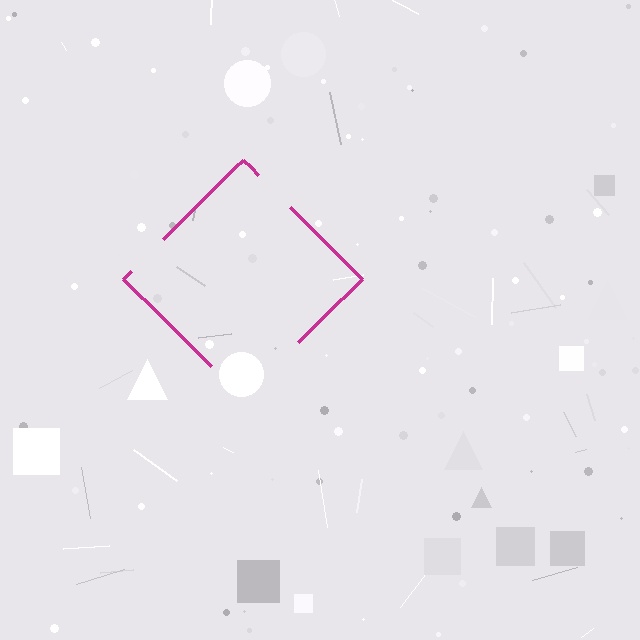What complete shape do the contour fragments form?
The contour fragments form a diamond.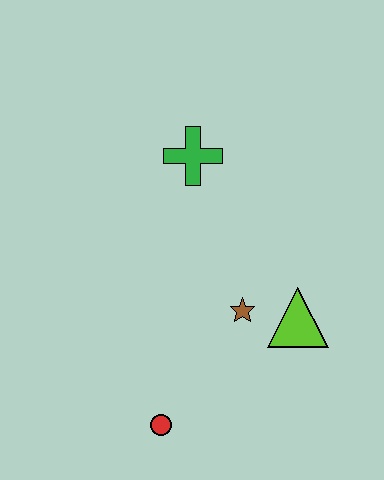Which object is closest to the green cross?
The brown star is closest to the green cross.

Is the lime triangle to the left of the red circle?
No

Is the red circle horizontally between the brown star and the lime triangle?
No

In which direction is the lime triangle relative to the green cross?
The lime triangle is below the green cross.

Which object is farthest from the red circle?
The green cross is farthest from the red circle.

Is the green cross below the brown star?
No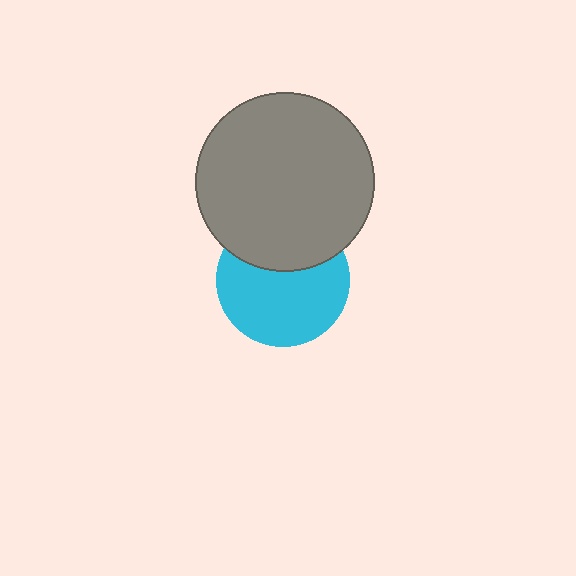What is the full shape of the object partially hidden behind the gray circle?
The partially hidden object is a cyan circle.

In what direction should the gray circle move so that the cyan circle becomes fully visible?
The gray circle should move up. That is the shortest direction to clear the overlap and leave the cyan circle fully visible.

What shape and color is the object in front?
The object in front is a gray circle.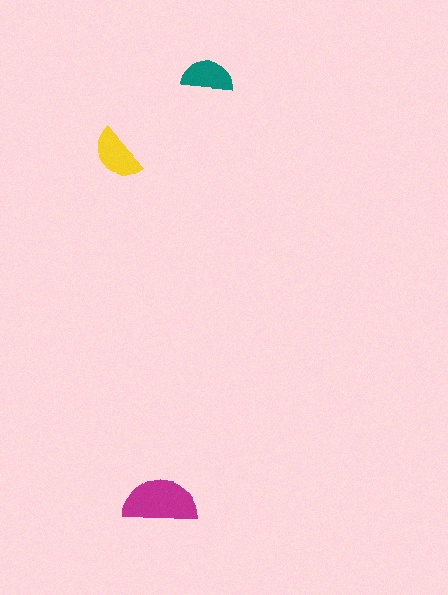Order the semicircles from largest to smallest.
the magenta one, the yellow one, the teal one.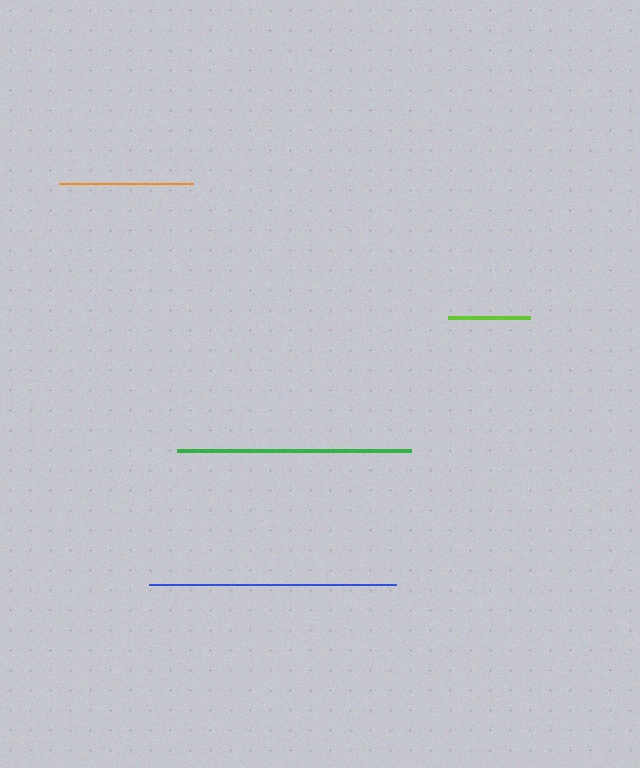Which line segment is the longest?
The blue line is the longest at approximately 247 pixels.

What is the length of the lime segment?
The lime segment is approximately 82 pixels long.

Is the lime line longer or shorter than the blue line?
The blue line is longer than the lime line.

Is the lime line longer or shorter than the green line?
The green line is longer than the lime line.